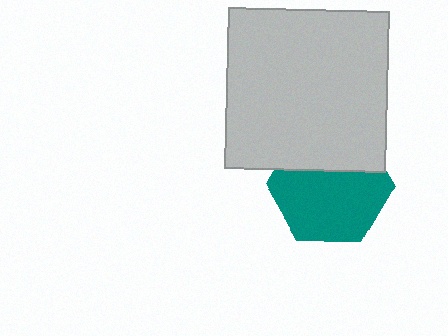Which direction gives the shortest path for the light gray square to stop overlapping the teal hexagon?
Moving up gives the shortest separation.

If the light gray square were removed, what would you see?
You would see the complete teal hexagon.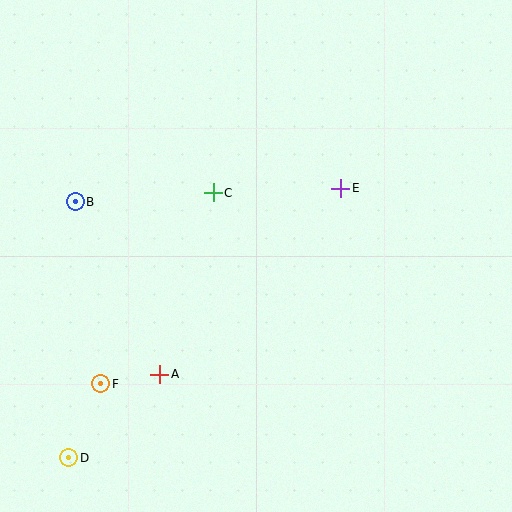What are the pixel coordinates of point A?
Point A is at (160, 374).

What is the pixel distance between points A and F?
The distance between A and F is 60 pixels.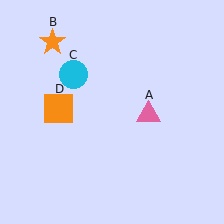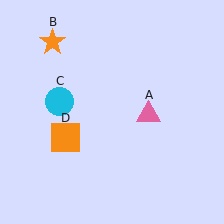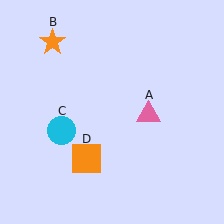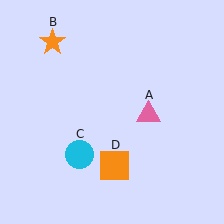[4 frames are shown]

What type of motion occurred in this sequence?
The cyan circle (object C), orange square (object D) rotated counterclockwise around the center of the scene.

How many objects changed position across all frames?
2 objects changed position: cyan circle (object C), orange square (object D).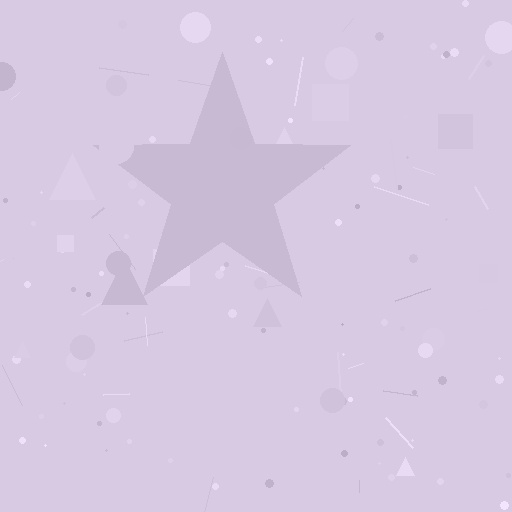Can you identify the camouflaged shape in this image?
The camouflaged shape is a star.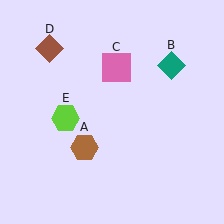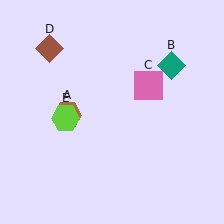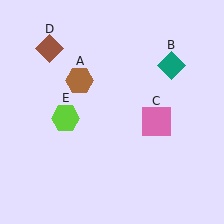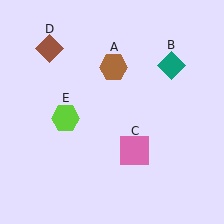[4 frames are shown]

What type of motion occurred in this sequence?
The brown hexagon (object A), pink square (object C) rotated clockwise around the center of the scene.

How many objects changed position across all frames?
2 objects changed position: brown hexagon (object A), pink square (object C).